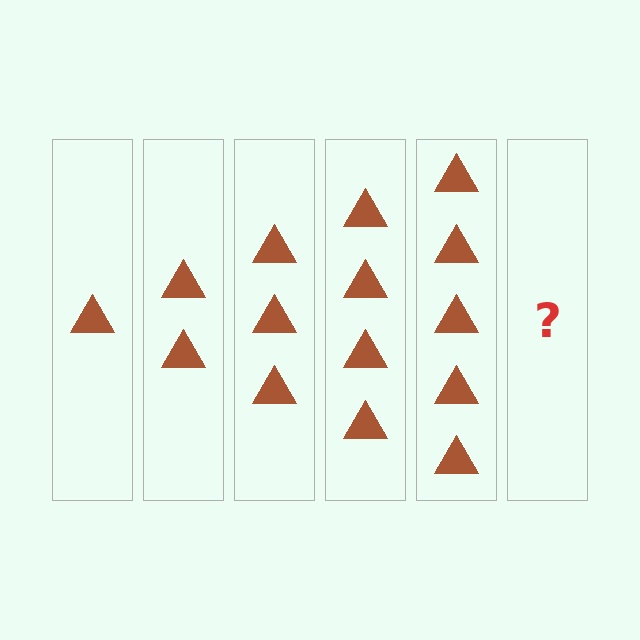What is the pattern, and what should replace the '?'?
The pattern is that each step adds one more triangle. The '?' should be 6 triangles.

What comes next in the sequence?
The next element should be 6 triangles.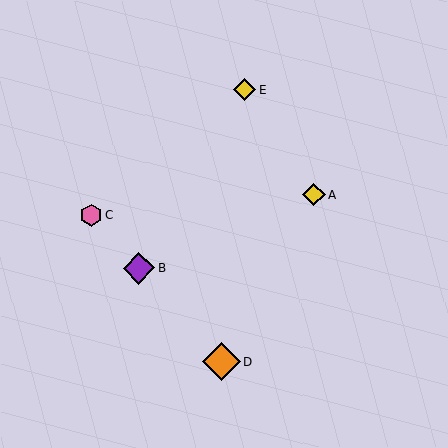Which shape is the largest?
The orange diamond (labeled D) is the largest.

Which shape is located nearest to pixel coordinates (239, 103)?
The yellow diamond (labeled E) at (245, 90) is nearest to that location.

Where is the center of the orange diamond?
The center of the orange diamond is at (221, 362).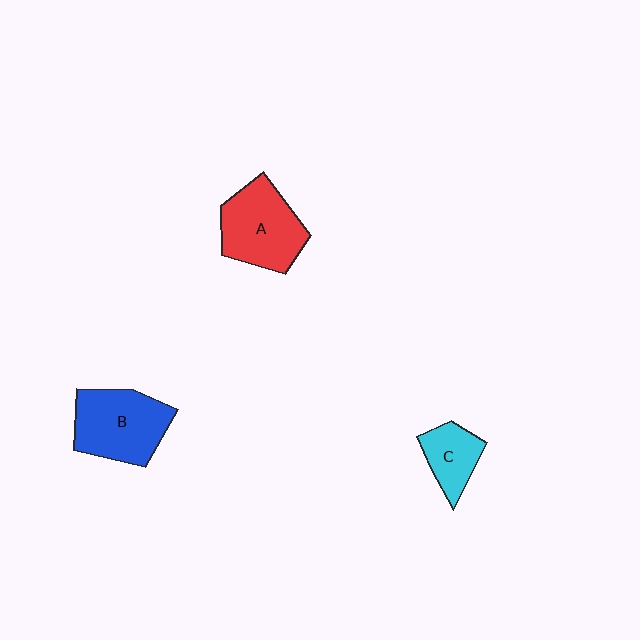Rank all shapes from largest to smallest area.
From largest to smallest: B (blue), A (red), C (cyan).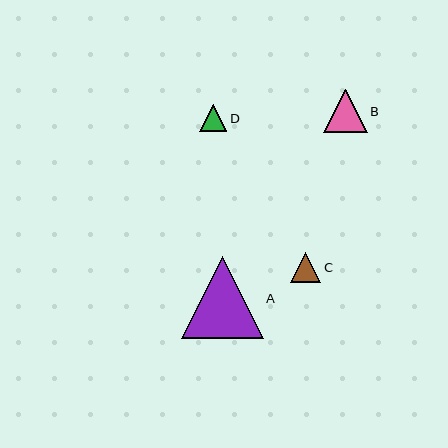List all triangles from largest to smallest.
From largest to smallest: A, B, C, D.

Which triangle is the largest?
Triangle A is the largest with a size of approximately 82 pixels.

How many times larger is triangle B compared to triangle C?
Triangle B is approximately 1.4 times the size of triangle C.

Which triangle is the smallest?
Triangle D is the smallest with a size of approximately 27 pixels.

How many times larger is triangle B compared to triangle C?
Triangle B is approximately 1.4 times the size of triangle C.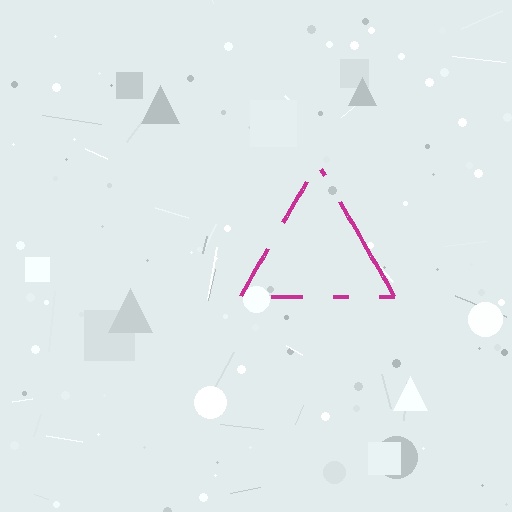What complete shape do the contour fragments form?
The contour fragments form a triangle.